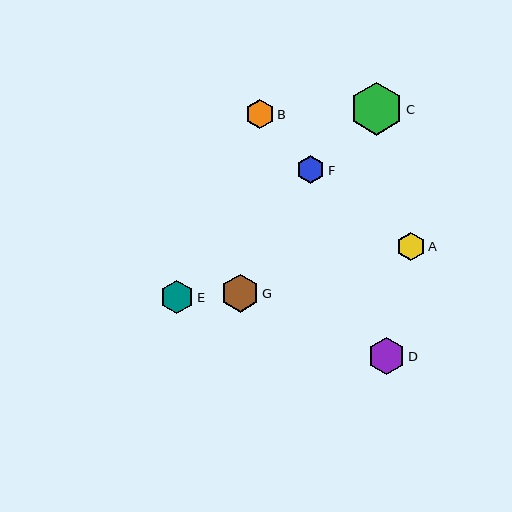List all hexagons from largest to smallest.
From largest to smallest: C, G, D, E, B, A, F.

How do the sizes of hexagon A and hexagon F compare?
Hexagon A and hexagon F are approximately the same size.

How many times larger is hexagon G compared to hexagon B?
Hexagon G is approximately 1.3 times the size of hexagon B.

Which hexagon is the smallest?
Hexagon F is the smallest with a size of approximately 28 pixels.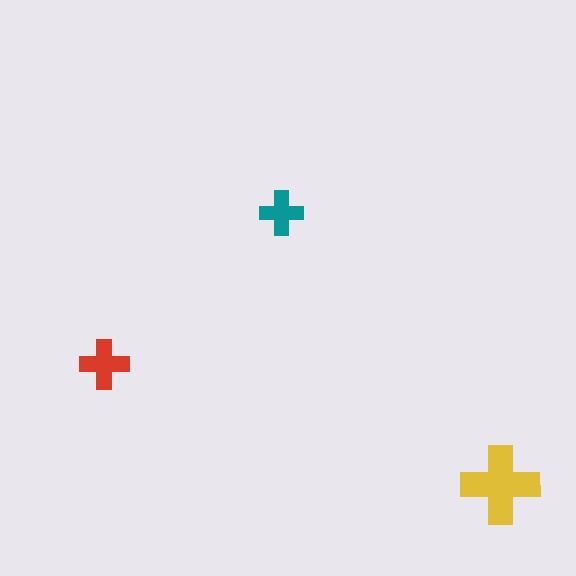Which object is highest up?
The teal cross is topmost.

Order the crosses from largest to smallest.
the yellow one, the red one, the teal one.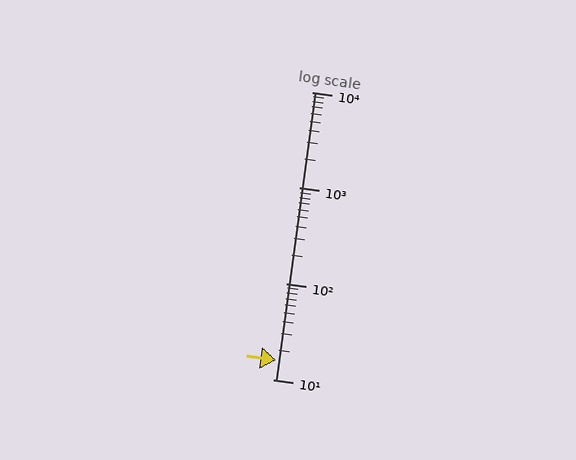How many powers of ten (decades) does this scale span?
The scale spans 3 decades, from 10 to 10000.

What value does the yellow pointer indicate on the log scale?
The pointer indicates approximately 16.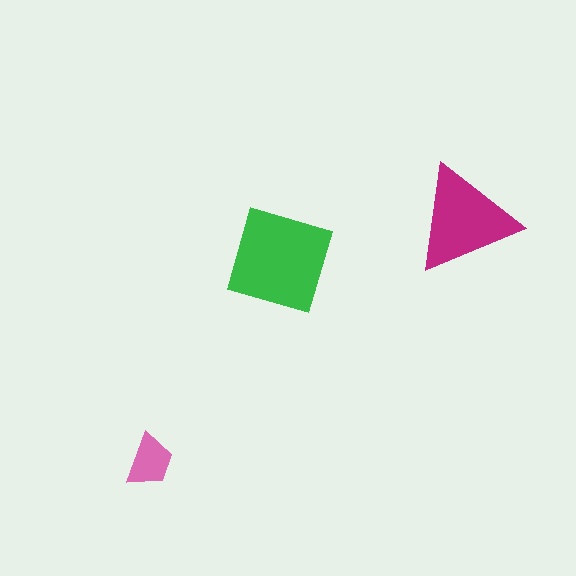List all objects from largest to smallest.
The green diamond, the magenta triangle, the pink trapezoid.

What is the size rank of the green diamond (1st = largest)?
1st.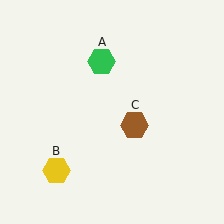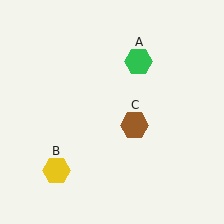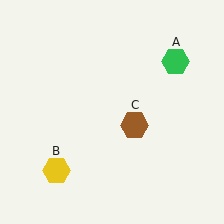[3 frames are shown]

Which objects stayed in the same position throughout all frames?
Yellow hexagon (object B) and brown hexagon (object C) remained stationary.